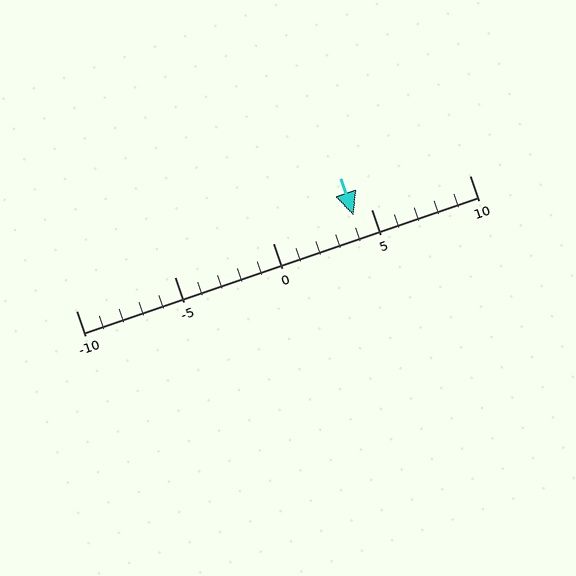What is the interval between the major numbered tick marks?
The major tick marks are spaced 5 units apart.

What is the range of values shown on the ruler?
The ruler shows values from -10 to 10.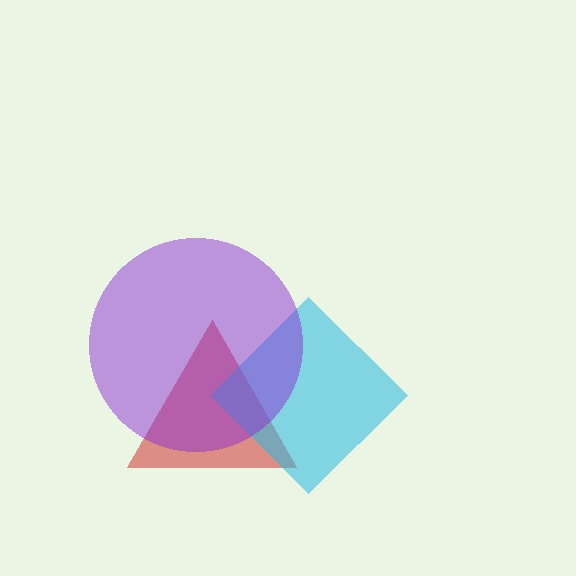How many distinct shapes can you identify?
There are 3 distinct shapes: a red triangle, a cyan diamond, a purple circle.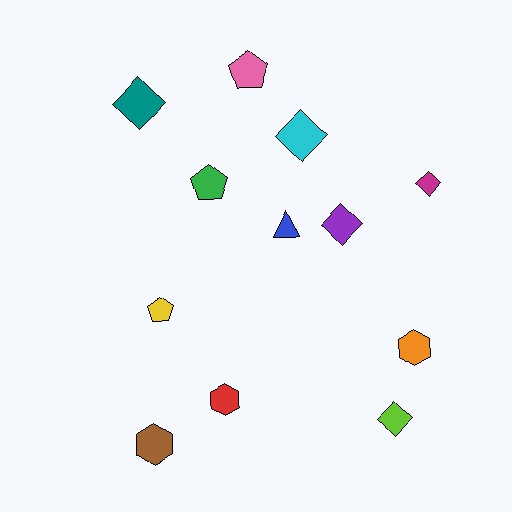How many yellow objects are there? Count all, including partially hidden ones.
There is 1 yellow object.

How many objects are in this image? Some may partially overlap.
There are 12 objects.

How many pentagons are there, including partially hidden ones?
There are 3 pentagons.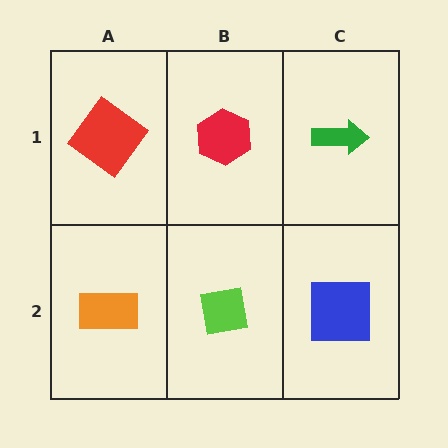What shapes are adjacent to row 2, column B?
A red hexagon (row 1, column B), an orange rectangle (row 2, column A), a blue square (row 2, column C).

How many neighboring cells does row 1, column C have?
2.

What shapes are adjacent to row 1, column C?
A blue square (row 2, column C), a red hexagon (row 1, column B).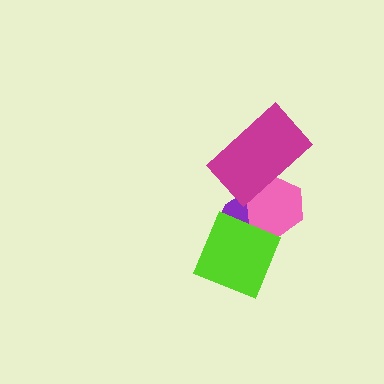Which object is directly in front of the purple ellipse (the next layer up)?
The pink hexagon is directly in front of the purple ellipse.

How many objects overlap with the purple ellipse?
3 objects overlap with the purple ellipse.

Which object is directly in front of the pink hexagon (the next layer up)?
The magenta rectangle is directly in front of the pink hexagon.